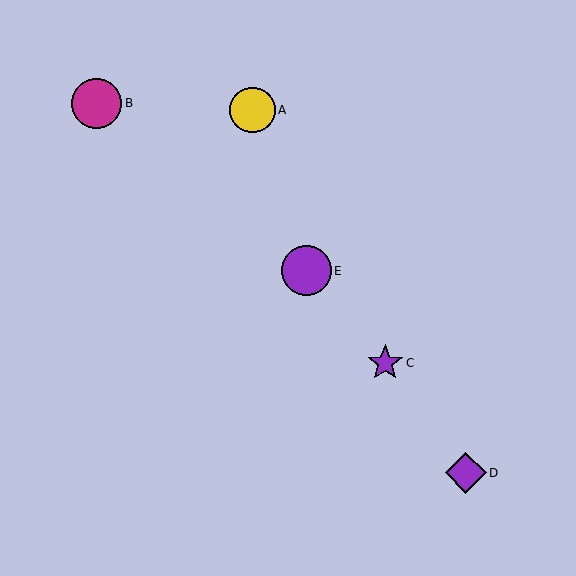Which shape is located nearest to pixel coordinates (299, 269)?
The purple circle (labeled E) at (306, 271) is nearest to that location.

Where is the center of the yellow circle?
The center of the yellow circle is at (252, 110).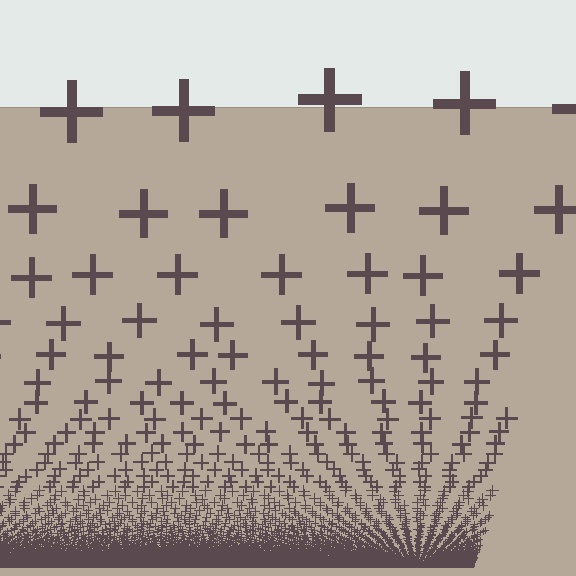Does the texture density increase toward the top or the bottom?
Density increases toward the bottom.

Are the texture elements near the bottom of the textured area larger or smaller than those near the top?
Smaller. The gradient is inverted — elements near the bottom are smaller and denser.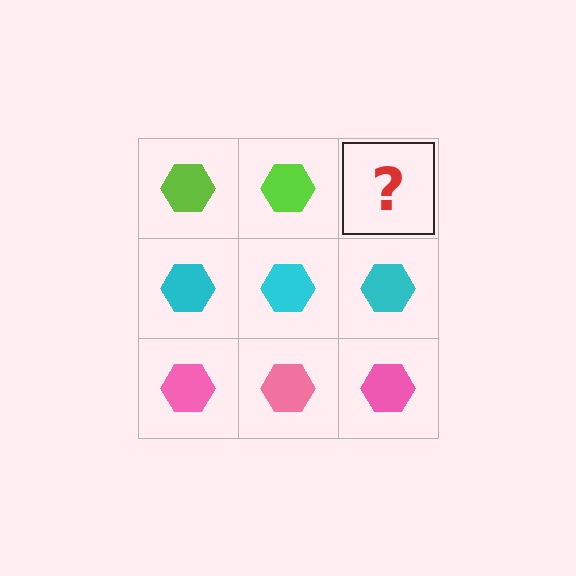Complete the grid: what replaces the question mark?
The question mark should be replaced with a lime hexagon.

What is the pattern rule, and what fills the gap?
The rule is that each row has a consistent color. The gap should be filled with a lime hexagon.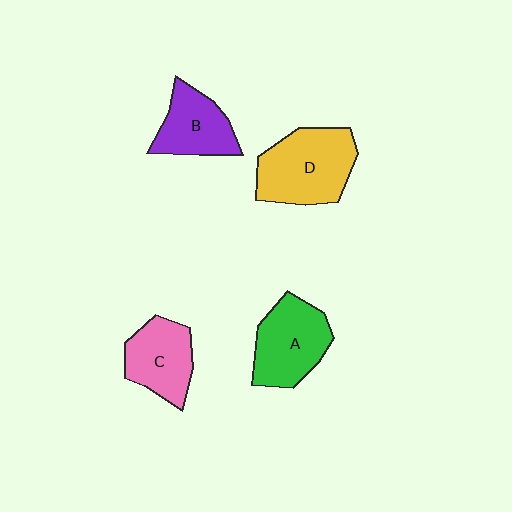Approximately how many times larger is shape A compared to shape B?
Approximately 1.2 times.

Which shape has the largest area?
Shape D (yellow).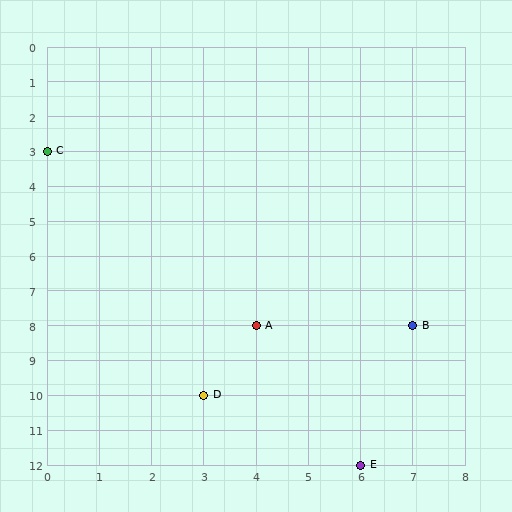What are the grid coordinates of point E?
Point E is at grid coordinates (6, 12).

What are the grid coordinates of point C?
Point C is at grid coordinates (0, 3).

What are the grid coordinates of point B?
Point B is at grid coordinates (7, 8).